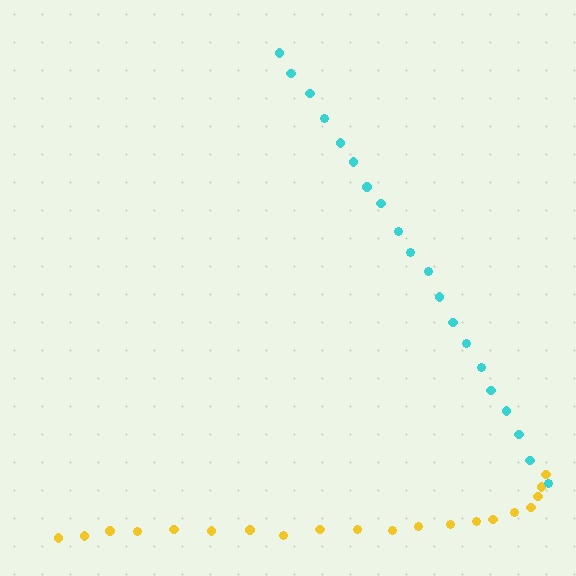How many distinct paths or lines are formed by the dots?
There are 2 distinct paths.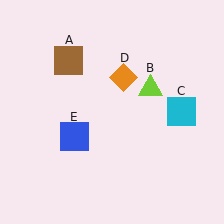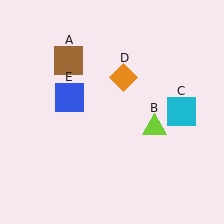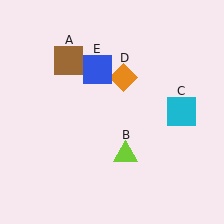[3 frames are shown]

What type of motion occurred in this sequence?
The lime triangle (object B), blue square (object E) rotated clockwise around the center of the scene.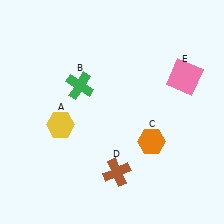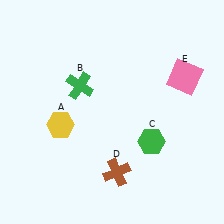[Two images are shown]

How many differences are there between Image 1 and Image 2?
There is 1 difference between the two images.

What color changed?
The hexagon (C) changed from orange in Image 1 to green in Image 2.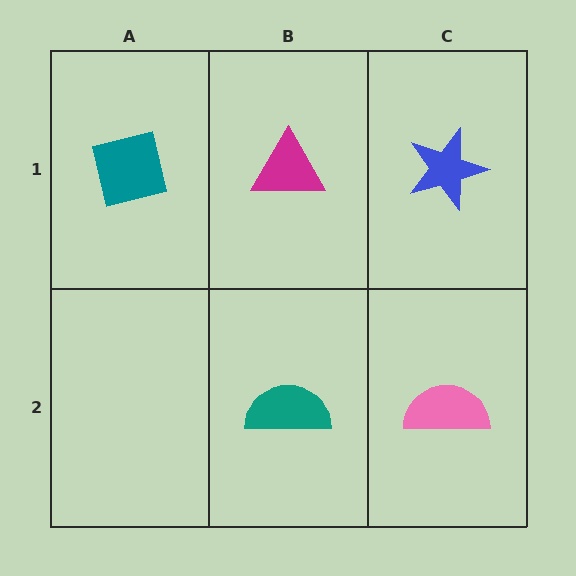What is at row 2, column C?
A pink semicircle.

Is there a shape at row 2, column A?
No, that cell is empty.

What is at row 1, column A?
A teal square.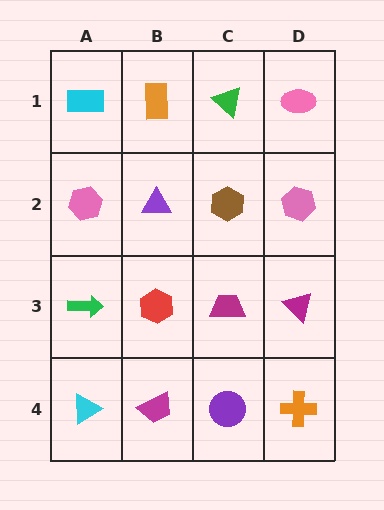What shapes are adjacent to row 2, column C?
A green triangle (row 1, column C), a magenta trapezoid (row 3, column C), a purple triangle (row 2, column B), a pink hexagon (row 2, column D).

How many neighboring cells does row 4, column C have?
3.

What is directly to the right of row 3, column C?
A magenta triangle.